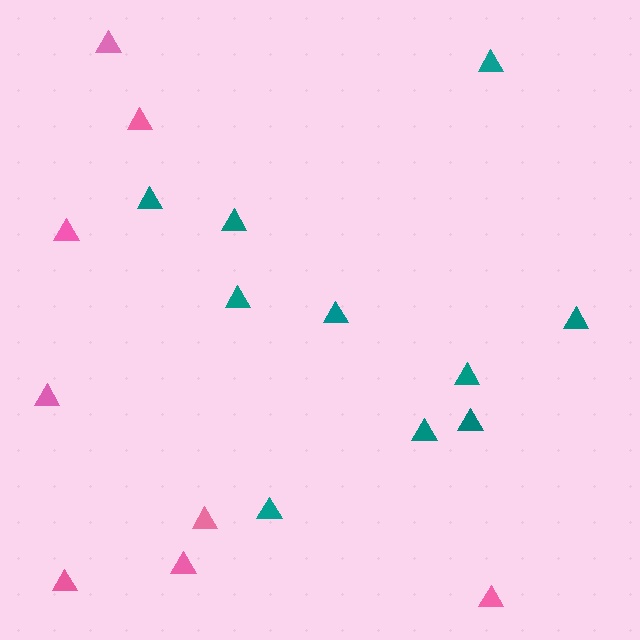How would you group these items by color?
There are 2 groups: one group of pink triangles (8) and one group of teal triangles (10).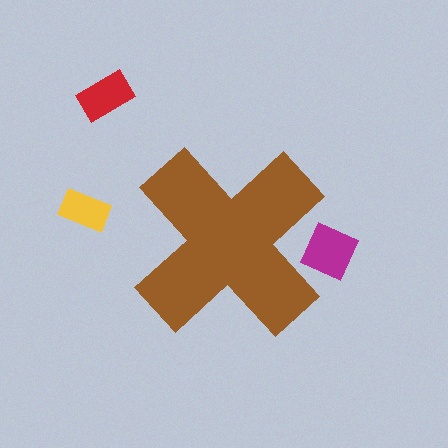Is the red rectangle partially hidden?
No, the red rectangle is fully visible.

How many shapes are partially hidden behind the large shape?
1 shape is partially hidden.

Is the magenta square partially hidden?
Yes, the magenta square is partially hidden behind the brown cross.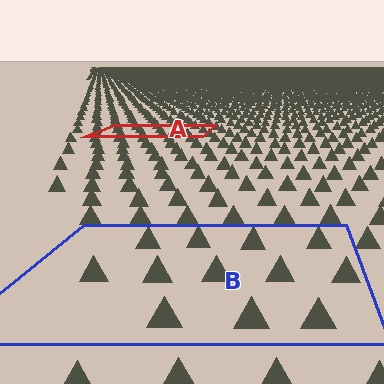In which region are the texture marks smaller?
The texture marks are smaller in region A, because it is farther away.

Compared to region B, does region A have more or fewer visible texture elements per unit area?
Region A has more texture elements per unit area — they are packed more densely because it is farther away.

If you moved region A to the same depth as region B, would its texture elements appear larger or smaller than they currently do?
They would appear larger. At a closer depth, the same texture elements are projected at a bigger on-screen size.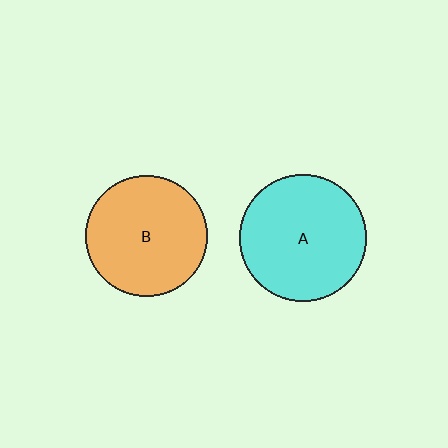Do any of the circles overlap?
No, none of the circles overlap.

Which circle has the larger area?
Circle A (cyan).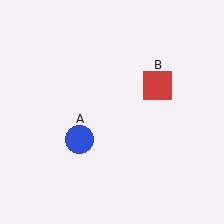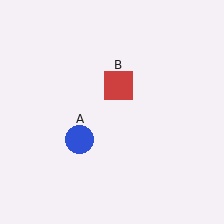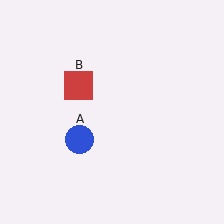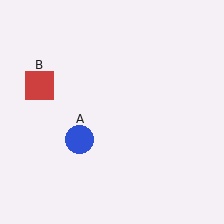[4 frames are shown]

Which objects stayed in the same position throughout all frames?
Blue circle (object A) remained stationary.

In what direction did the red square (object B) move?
The red square (object B) moved left.